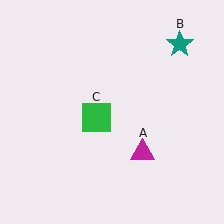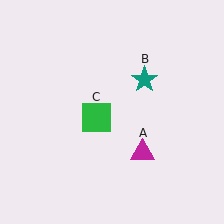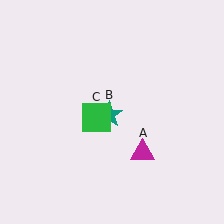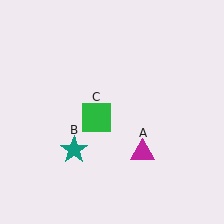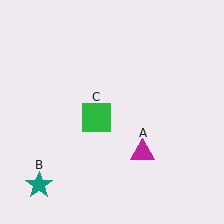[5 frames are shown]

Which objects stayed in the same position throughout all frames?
Magenta triangle (object A) and green square (object C) remained stationary.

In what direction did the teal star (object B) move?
The teal star (object B) moved down and to the left.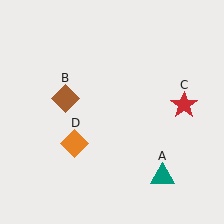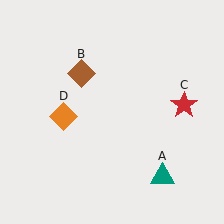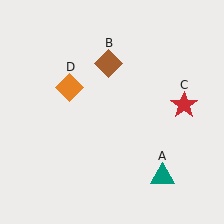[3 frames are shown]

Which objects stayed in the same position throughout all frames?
Teal triangle (object A) and red star (object C) remained stationary.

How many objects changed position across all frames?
2 objects changed position: brown diamond (object B), orange diamond (object D).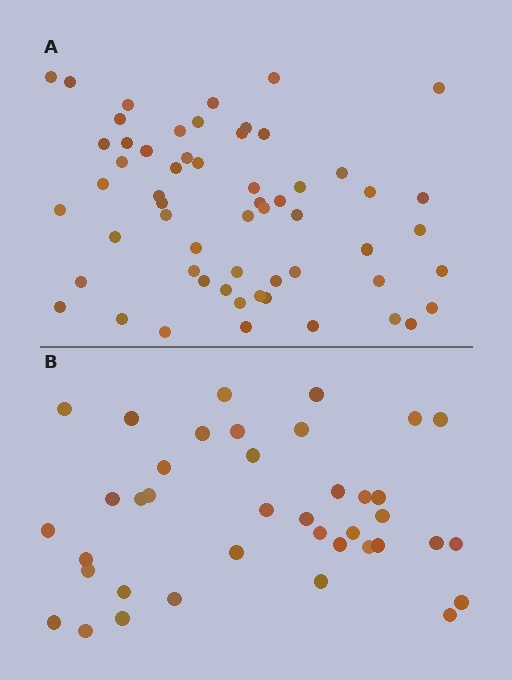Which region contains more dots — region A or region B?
Region A (the top region) has more dots.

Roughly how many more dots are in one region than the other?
Region A has approximately 20 more dots than region B.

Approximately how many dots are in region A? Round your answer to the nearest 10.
About 60 dots. (The exact count is 58, which rounds to 60.)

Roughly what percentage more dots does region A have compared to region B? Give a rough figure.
About 50% more.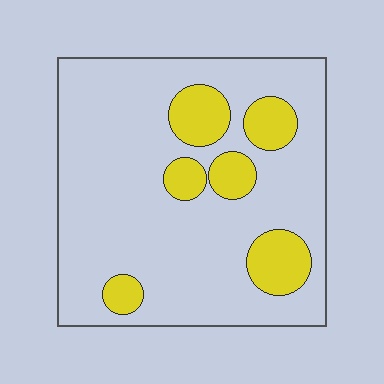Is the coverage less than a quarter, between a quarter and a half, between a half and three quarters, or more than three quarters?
Less than a quarter.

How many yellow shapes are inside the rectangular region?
6.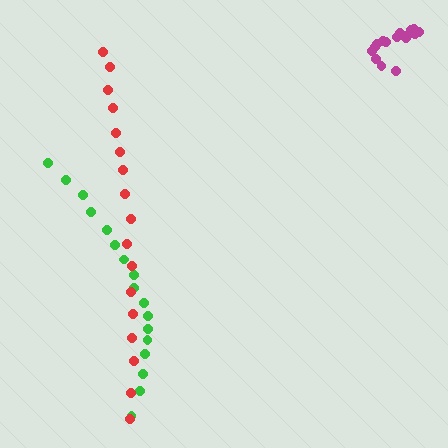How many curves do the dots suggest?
There are 3 distinct paths.